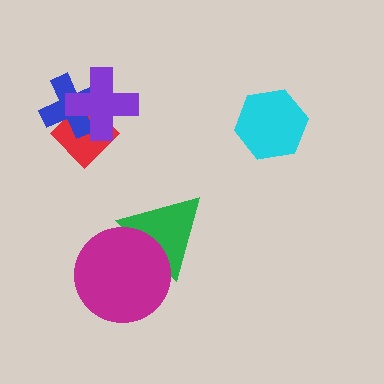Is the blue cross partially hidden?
Yes, it is partially covered by another shape.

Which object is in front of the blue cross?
The purple cross is in front of the blue cross.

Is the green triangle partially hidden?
Yes, it is partially covered by another shape.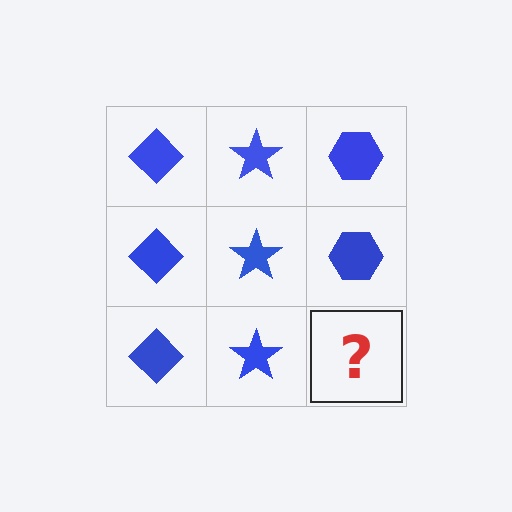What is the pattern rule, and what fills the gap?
The rule is that each column has a consistent shape. The gap should be filled with a blue hexagon.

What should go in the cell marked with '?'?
The missing cell should contain a blue hexagon.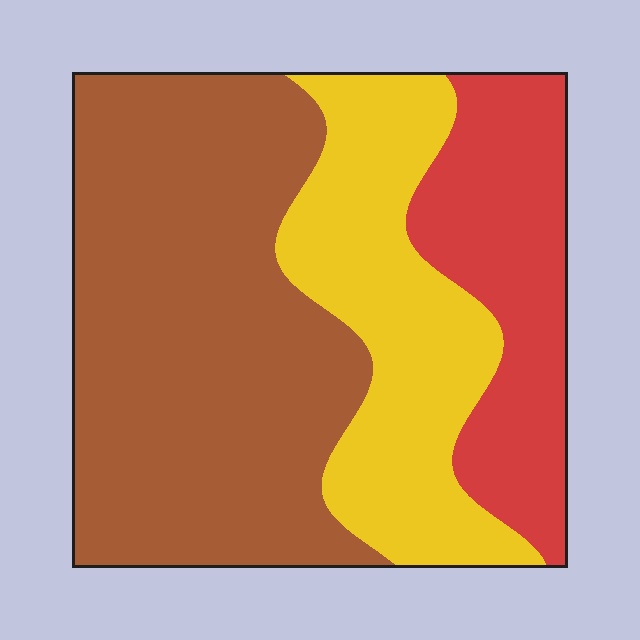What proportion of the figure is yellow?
Yellow covers 27% of the figure.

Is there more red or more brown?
Brown.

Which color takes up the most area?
Brown, at roughly 50%.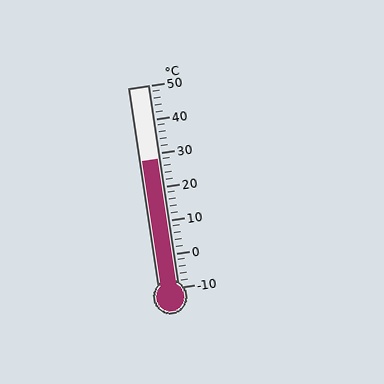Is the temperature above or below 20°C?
The temperature is above 20°C.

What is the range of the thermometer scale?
The thermometer scale ranges from -10°C to 50°C.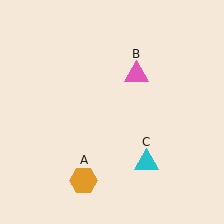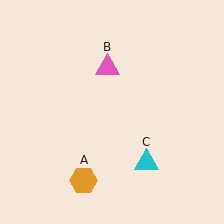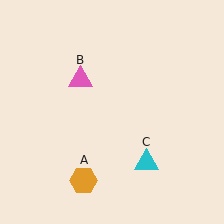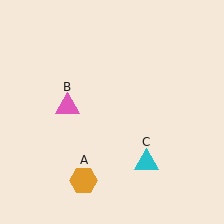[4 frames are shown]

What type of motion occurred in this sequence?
The pink triangle (object B) rotated counterclockwise around the center of the scene.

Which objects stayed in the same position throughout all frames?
Orange hexagon (object A) and cyan triangle (object C) remained stationary.